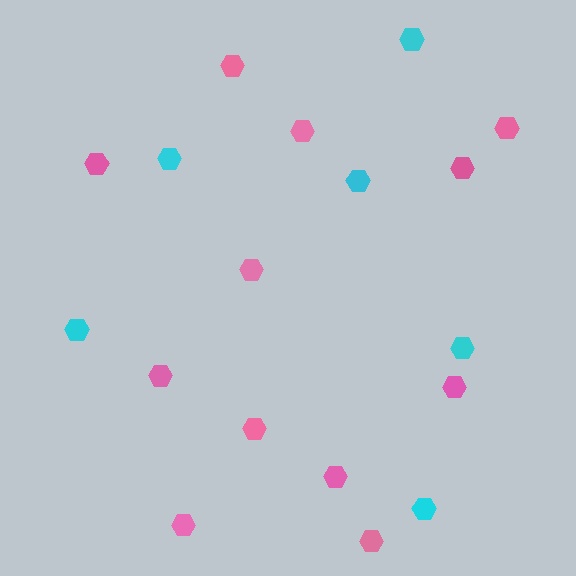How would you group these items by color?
There are 2 groups: one group of cyan hexagons (6) and one group of pink hexagons (12).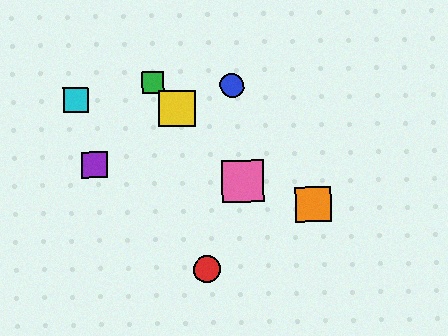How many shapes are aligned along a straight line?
3 shapes (the green square, the yellow square, the pink square) are aligned along a straight line.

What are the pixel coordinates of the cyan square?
The cyan square is at (76, 100).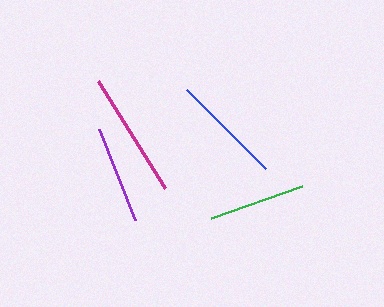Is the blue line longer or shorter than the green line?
The blue line is longer than the green line.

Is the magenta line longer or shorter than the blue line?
The magenta line is longer than the blue line.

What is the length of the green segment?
The green segment is approximately 97 pixels long.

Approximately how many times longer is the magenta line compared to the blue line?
The magenta line is approximately 1.1 times the length of the blue line.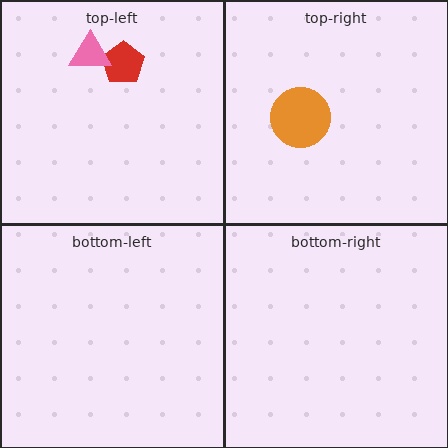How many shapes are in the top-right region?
1.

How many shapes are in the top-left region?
2.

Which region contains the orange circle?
The top-right region.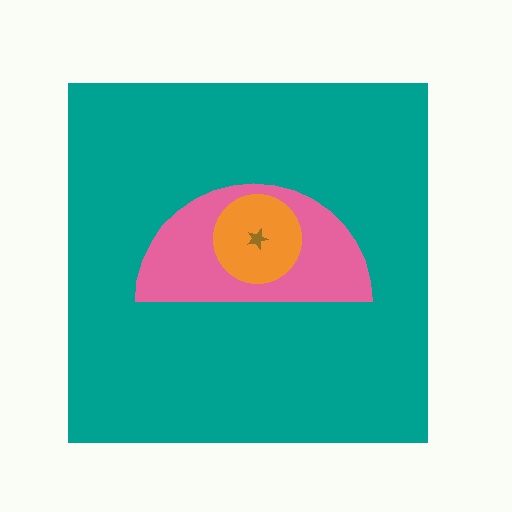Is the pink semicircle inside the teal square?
Yes.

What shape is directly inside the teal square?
The pink semicircle.